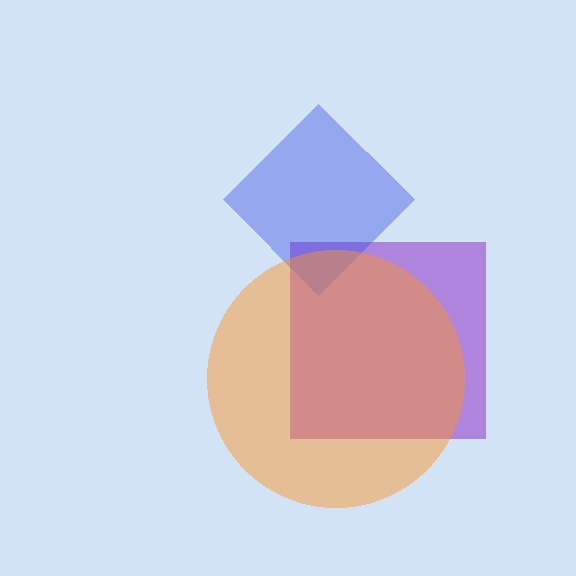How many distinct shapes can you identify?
There are 3 distinct shapes: a purple square, a blue diamond, an orange circle.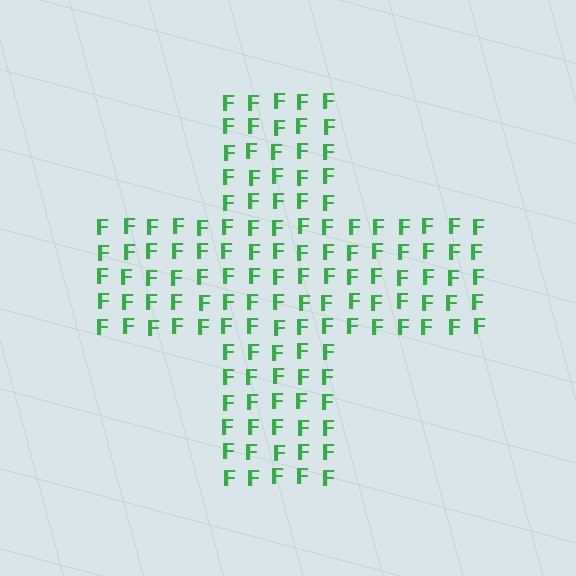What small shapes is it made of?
It is made of small letter F's.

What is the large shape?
The large shape is a cross.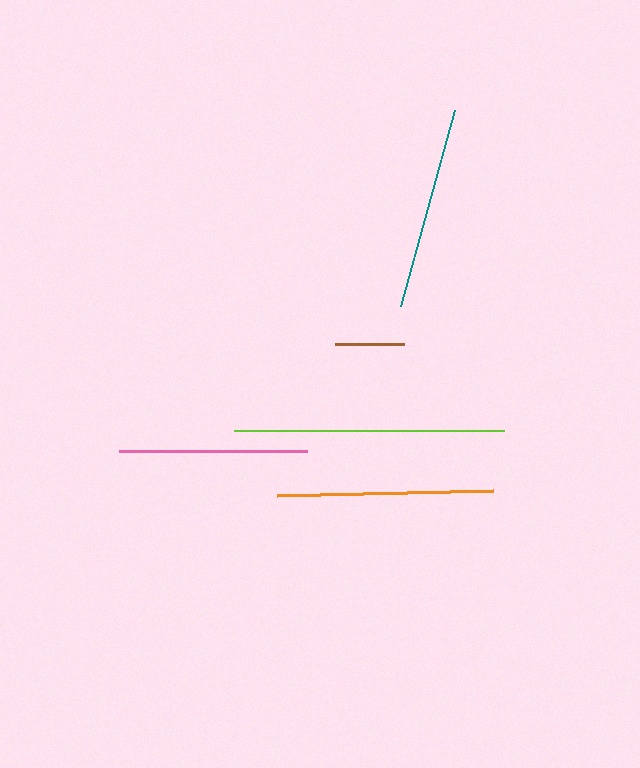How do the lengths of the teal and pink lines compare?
The teal and pink lines are approximately the same length.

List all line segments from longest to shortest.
From longest to shortest: lime, orange, teal, pink, brown.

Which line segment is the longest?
The lime line is the longest at approximately 270 pixels.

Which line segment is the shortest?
The brown line is the shortest at approximately 68 pixels.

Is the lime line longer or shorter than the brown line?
The lime line is longer than the brown line.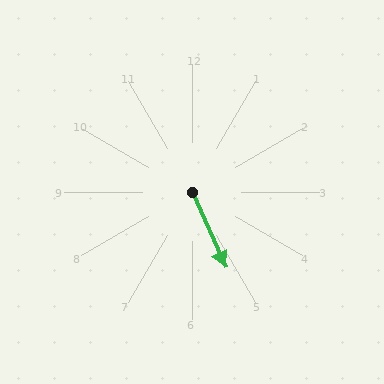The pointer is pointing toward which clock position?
Roughly 5 o'clock.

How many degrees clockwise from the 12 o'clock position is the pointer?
Approximately 156 degrees.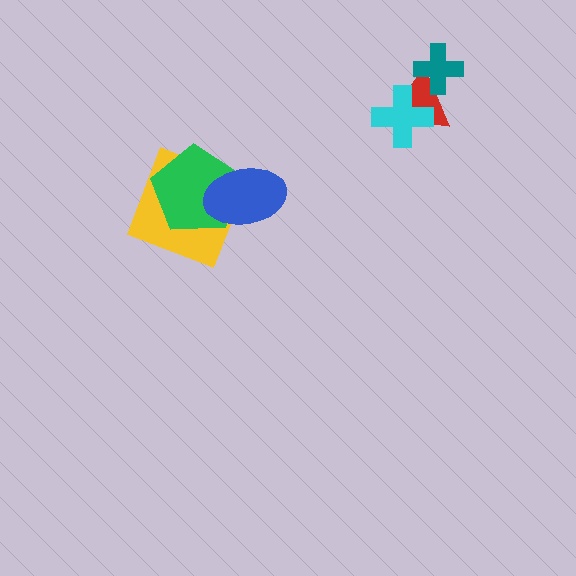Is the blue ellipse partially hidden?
No, no other shape covers it.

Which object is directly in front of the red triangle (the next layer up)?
The cyan cross is directly in front of the red triangle.